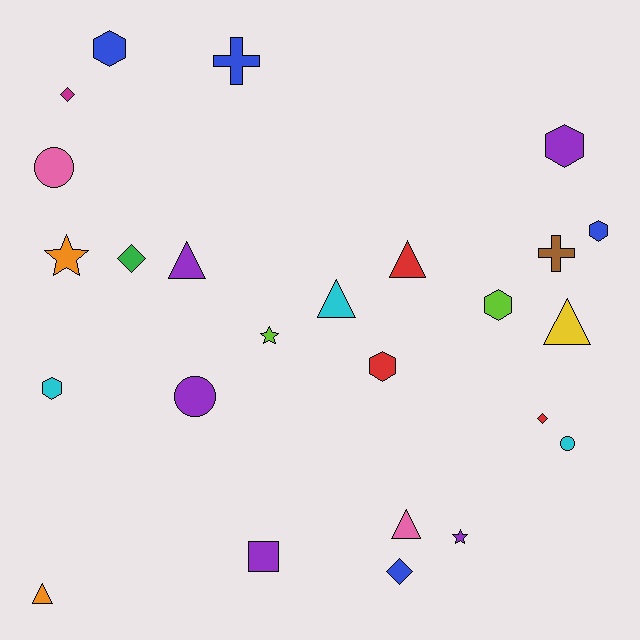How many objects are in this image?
There are 25 objects.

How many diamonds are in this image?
There are 4 diamonds.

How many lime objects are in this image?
There are 2 lime objects.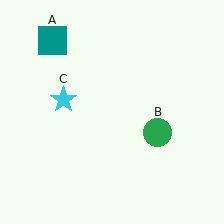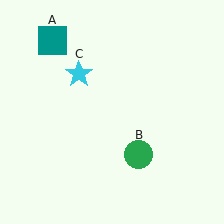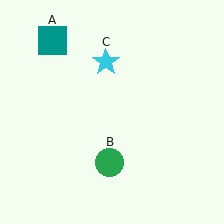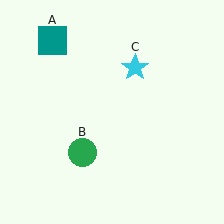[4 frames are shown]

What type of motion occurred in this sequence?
The green circle (object B), cyan star (object C) rotated clockwise around the center of the scene.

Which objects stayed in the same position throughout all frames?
Teal square (object A) remained stationary.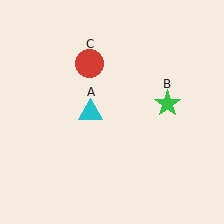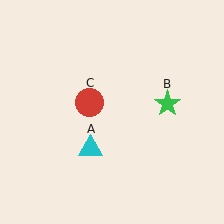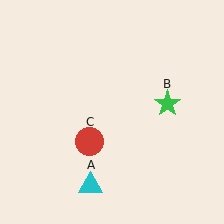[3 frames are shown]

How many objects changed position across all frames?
2 objects changed position: cyan triangle (object A), red circle (object C).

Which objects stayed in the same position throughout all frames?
Green star (object B) remained stationary.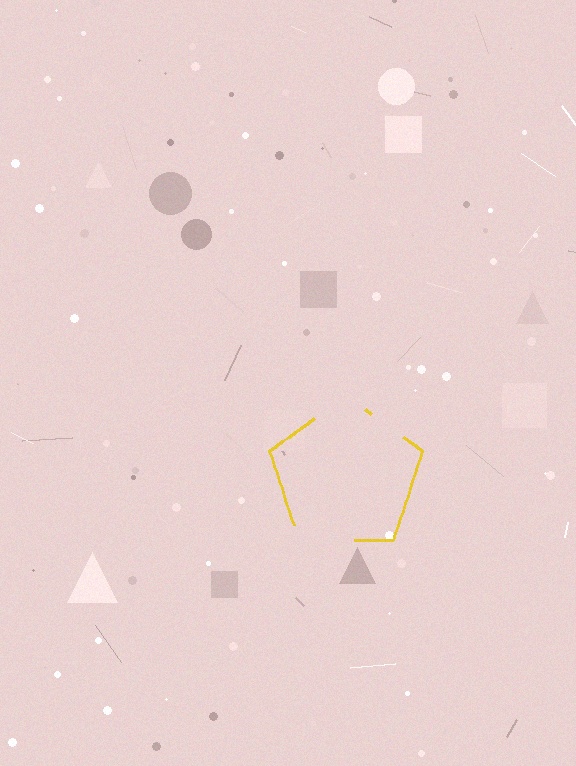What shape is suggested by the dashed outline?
The dashed outline suggests a pentagon.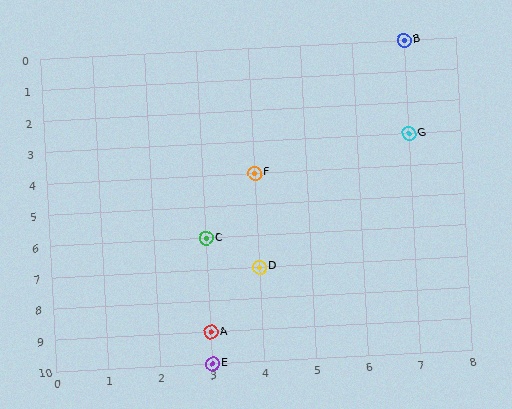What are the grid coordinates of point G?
Point G is at grid coordinates (7, 3).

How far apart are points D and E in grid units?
Points D and E are 1 column and 3 rows apart (about 3.2 grid units diagonally).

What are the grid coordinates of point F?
Point F is at grid coordinates (4, 4).